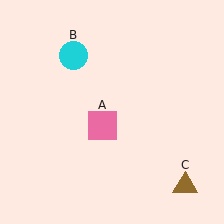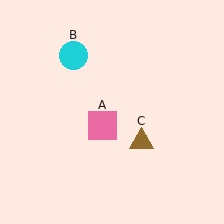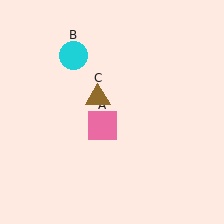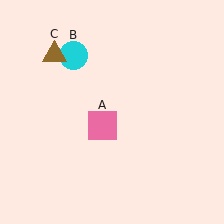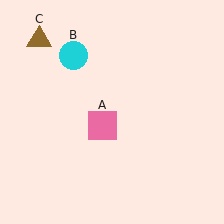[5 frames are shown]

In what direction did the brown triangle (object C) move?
The brown triangle (object C) moved up and to the left.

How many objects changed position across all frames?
1 object changed position: brown triangle (object C).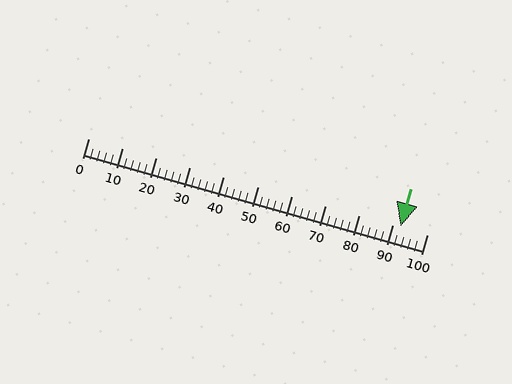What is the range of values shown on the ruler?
The ruler shows values from 0 to 100.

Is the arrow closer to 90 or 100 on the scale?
The arrow is closer to 90.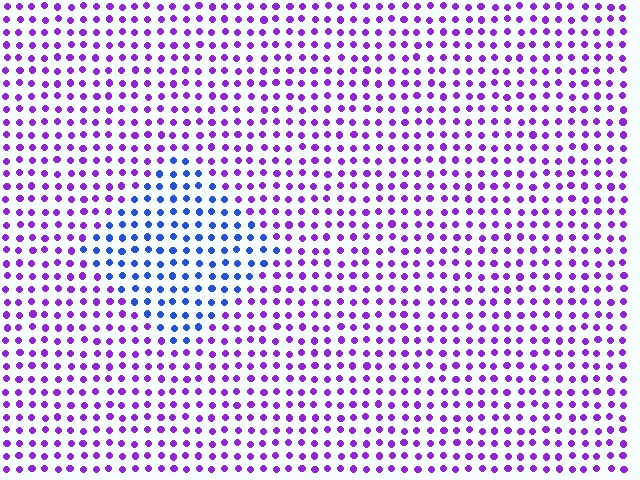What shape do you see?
I see a diamond.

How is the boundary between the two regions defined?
The boundary is defined purely by a slight shift in hue (about 52 degrees). Spacing, size, and orientation are identical on both sides.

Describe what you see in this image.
The image is filled with small purple elements in a uniform arrangement. A diamond-shaped region is visible where the elements are tinted to a slightly different hue, forming a subtle color boundary.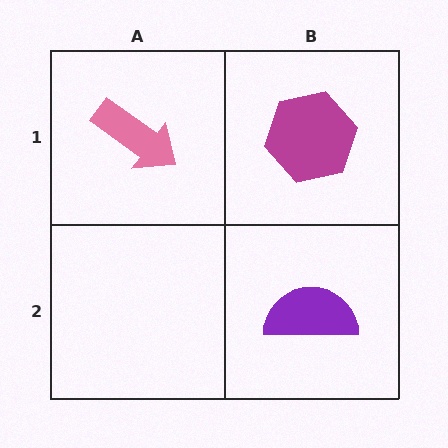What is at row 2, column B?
A purple semicircle.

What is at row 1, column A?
A pink arrow.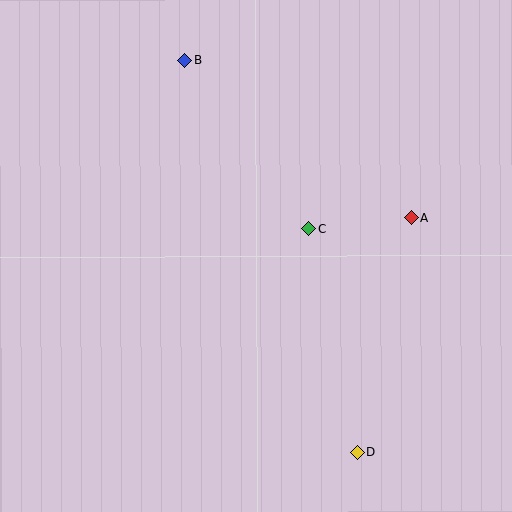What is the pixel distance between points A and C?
The distance between A and C is 103 pixels.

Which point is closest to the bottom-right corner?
Point D is closest to the bottom-right corner.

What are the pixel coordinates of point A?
Point A is at (411, 218).